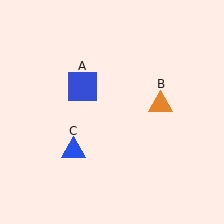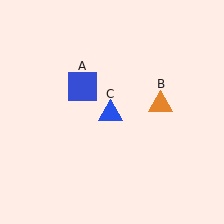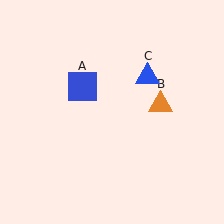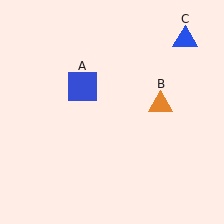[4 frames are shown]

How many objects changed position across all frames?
1 object changed position: blue triangle (object C).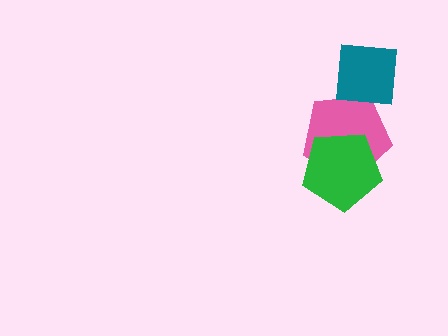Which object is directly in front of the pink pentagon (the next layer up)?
The green pentagon is directly in front of the pink pentagon.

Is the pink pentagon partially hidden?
Yes, it is partially covered by another shape.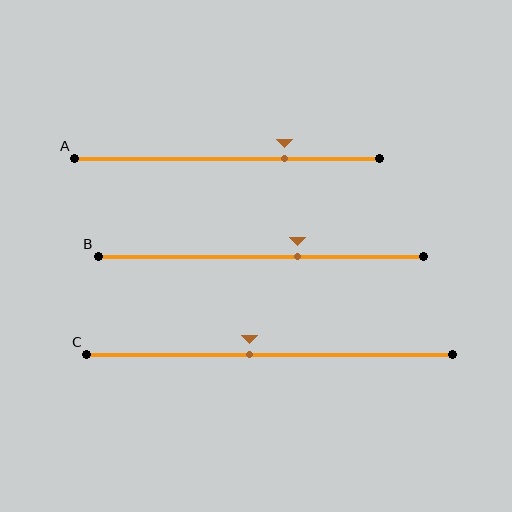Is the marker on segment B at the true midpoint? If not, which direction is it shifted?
No, the marker on segment B is shifted to the right by about 11% of the segment length.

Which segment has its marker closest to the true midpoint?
Segment C has its marker closest to the true midpoint.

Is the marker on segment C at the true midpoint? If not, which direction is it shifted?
No, the marker on segment C is shifted to the left by about 6% of the segment length.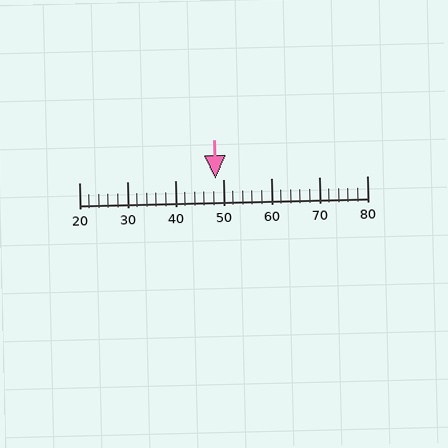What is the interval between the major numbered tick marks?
The major tick marks are spaced 10 units apart.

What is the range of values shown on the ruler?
The ruler shows values from 20 to 80.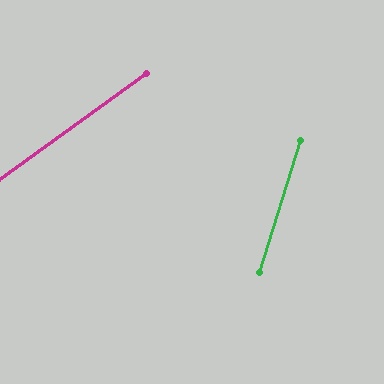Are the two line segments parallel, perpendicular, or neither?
Neither parallel nor perpendicular — they differ by about 37°.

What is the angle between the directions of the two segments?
Approximately 37 degrees.